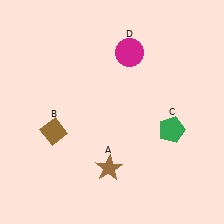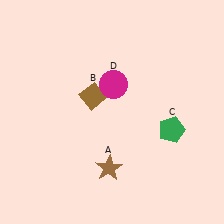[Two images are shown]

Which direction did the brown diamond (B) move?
The brown diamond (B) moved right.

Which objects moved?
The objects that moved are: the brown diamond (B), the magenta circle (D).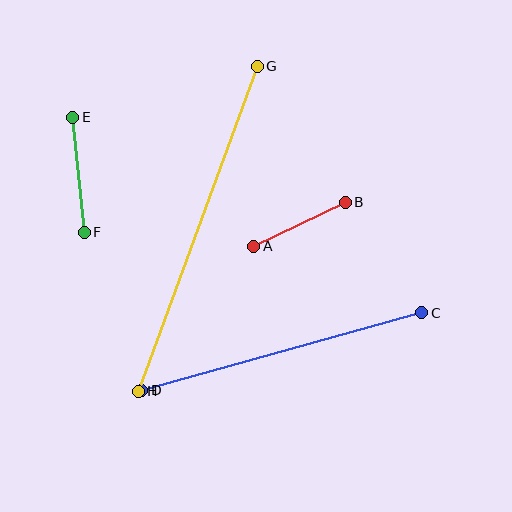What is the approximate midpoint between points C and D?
The midpoint is at approximately (282, 351) pixels.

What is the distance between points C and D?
The distance is approximately 291 pixels.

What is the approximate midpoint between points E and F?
The midpoint is at approximately (78, 175) pixels.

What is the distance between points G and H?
The distance is approximately 346 pixels.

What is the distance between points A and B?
The distance is approximately 102 pixels.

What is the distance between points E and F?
The distance is approximately 116 pixels.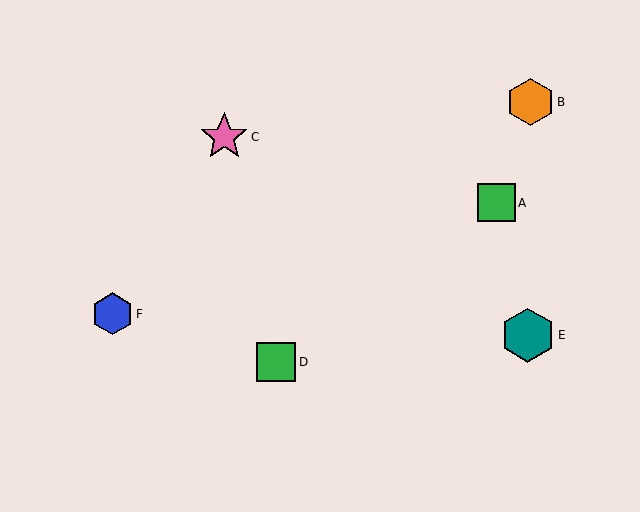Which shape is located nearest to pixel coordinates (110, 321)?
The blue hexagon (labeled F) at (112, 314) is nearest to that location.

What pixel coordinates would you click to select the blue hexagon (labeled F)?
Click at (112, 314) to select the blue hexagon F.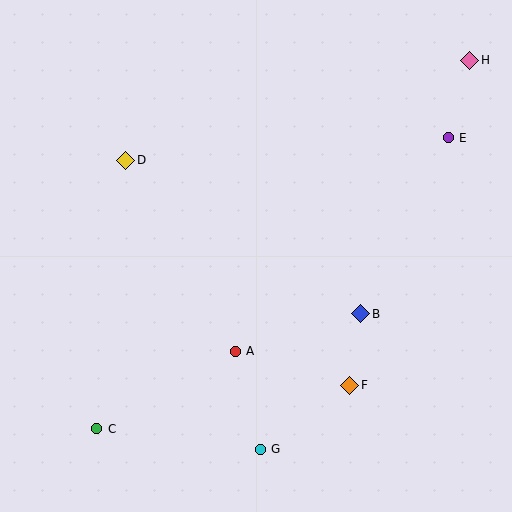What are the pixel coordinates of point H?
Point H is at (470, 60).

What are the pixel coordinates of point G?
Point G is at (260, 449).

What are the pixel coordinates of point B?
Point B is at (361, 314).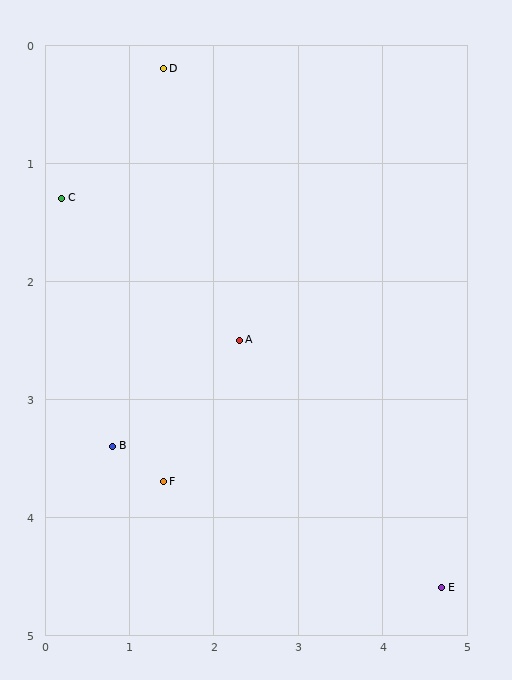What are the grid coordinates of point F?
Point F is at approximately (1.4, 3.7).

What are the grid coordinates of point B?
Point B is at approximately (0.8, 3.4).